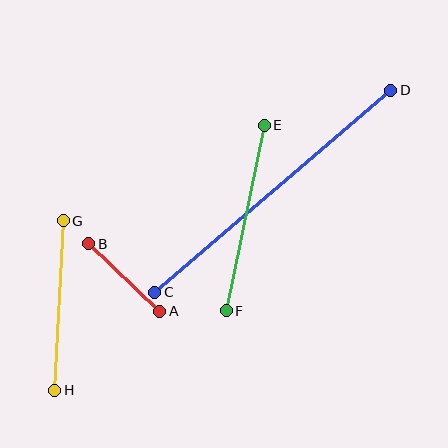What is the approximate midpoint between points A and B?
The midpoint is at approximately (124, 278) pixels.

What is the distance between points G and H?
The distance is approximately 170 pixels.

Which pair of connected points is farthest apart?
Points C and D are farthest apart.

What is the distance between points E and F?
The distance is approximately 189 pixels.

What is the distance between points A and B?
The distance is approximately 98 pixels.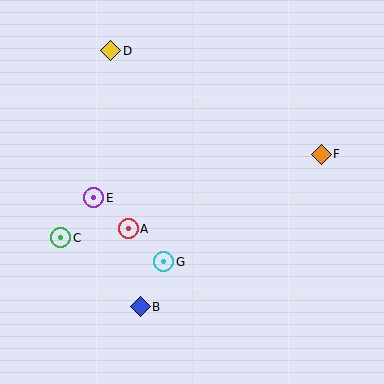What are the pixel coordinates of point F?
Point F is at (321, 154).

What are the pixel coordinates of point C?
Point C is at (61, 238).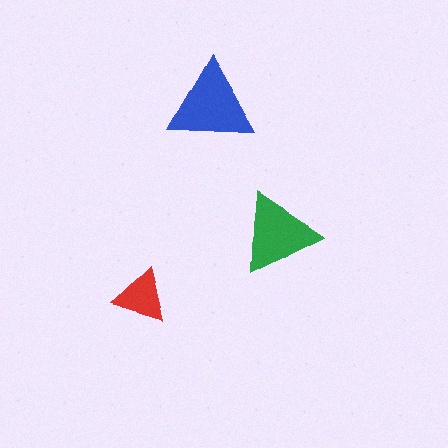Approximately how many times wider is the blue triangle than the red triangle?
About 1.5 times wider.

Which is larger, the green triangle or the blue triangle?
The blue one.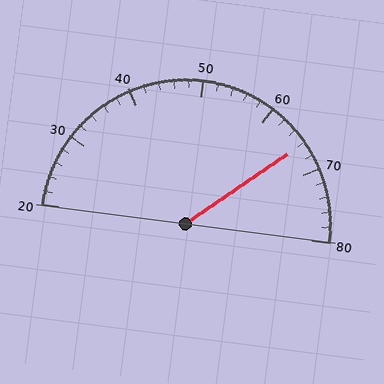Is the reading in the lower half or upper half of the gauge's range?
The reading is in the upper half of the range (20 to 80).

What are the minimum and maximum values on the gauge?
The gauge ranges from 20 to 80.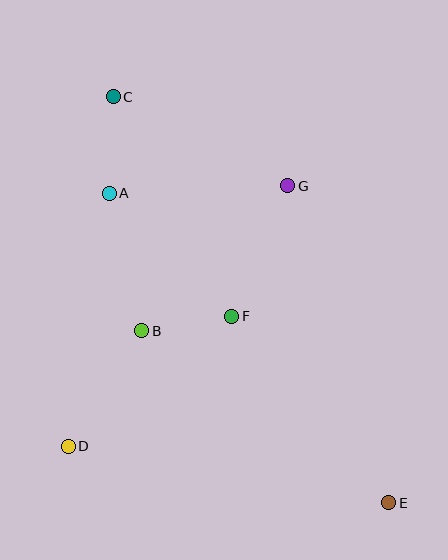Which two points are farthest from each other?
Points C and E are farthest from each other.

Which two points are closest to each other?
Points B and F are closest to each other.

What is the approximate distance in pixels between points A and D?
The distance between A and D is approximately 257 pixels.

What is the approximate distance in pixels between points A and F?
The distance between A and F is approximately 174 pixels.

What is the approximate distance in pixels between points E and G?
The distance between E and G is approximately 333 pixels.